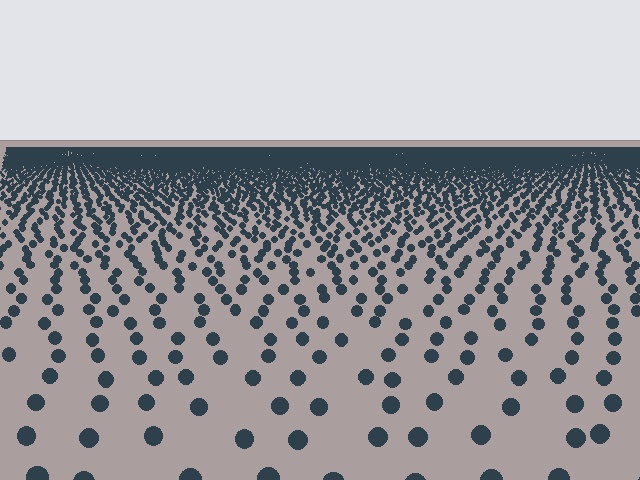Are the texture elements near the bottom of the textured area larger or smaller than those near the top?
Larger. Near the bottom, elements are closer to the viewer and appear at a bigger on-screen size.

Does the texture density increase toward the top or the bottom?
Density increases toward the top.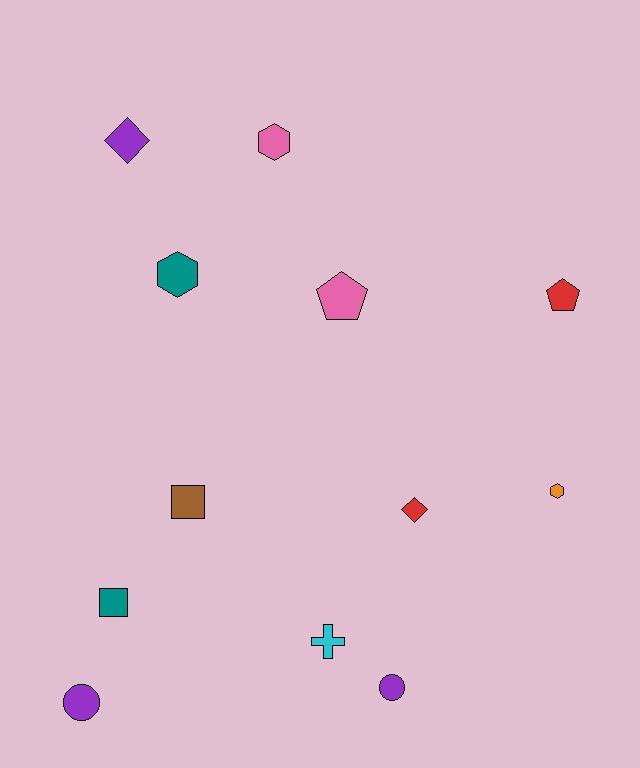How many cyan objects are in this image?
There is 1 cyan object.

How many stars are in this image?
There are no stars.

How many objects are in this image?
There are 12 objects.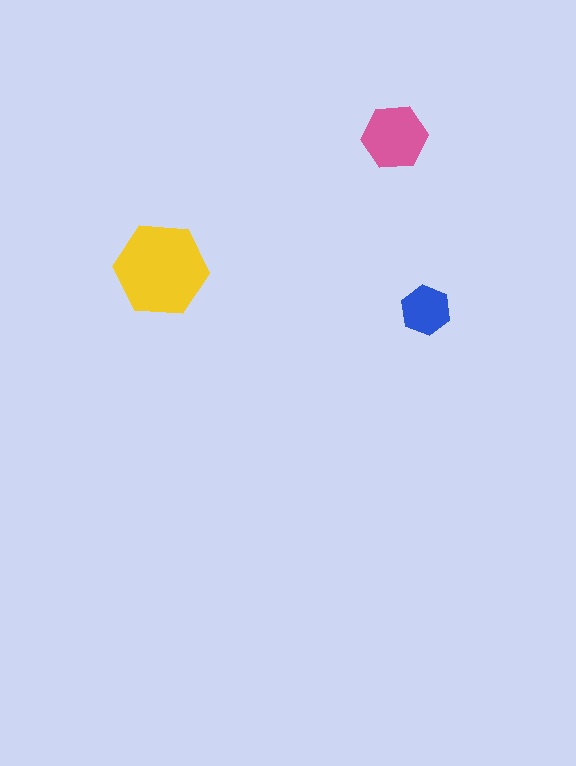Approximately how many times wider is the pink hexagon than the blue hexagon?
About 1.5 times wider.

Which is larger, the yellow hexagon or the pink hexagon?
The yellow one.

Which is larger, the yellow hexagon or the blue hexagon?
The yellow one.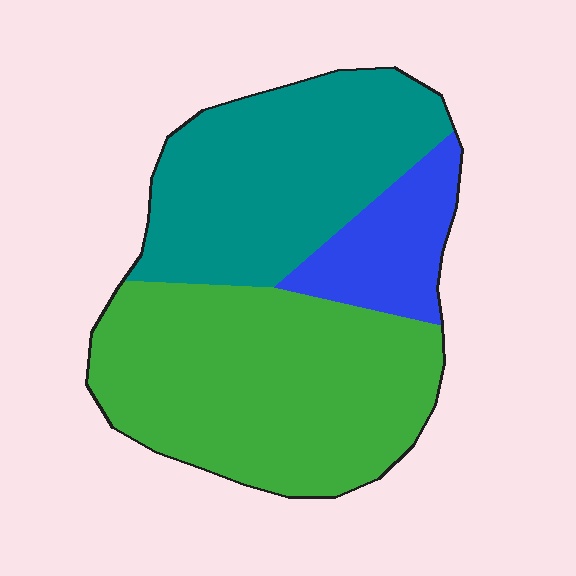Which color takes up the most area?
Green, at roughly 50%.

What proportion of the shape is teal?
Teal takes up about three eighths (3/8) of the shape.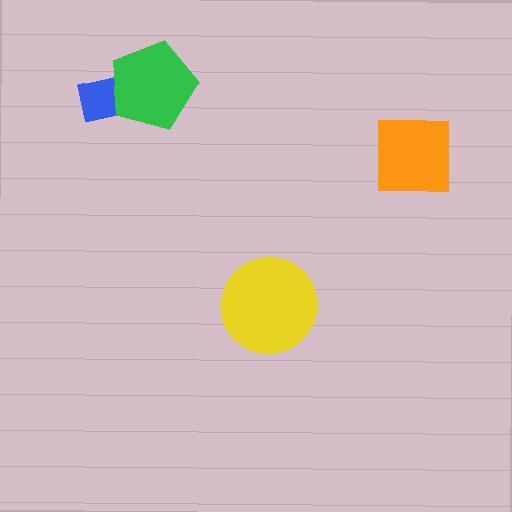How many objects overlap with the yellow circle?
0 objects overlap with the yellow circle.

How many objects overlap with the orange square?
0 objects overlap with the orange square.